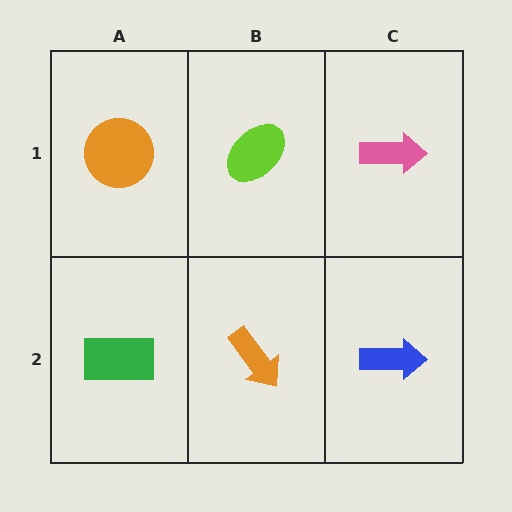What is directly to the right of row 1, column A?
A lime ellipse.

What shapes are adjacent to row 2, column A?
An orange circle (row 1, column A), an orange arrow (row 2, column B).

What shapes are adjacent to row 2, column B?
A lime ellipse (row 1, column B), a green rectangle (row 2, column A), a blue arrow (row 2, column C).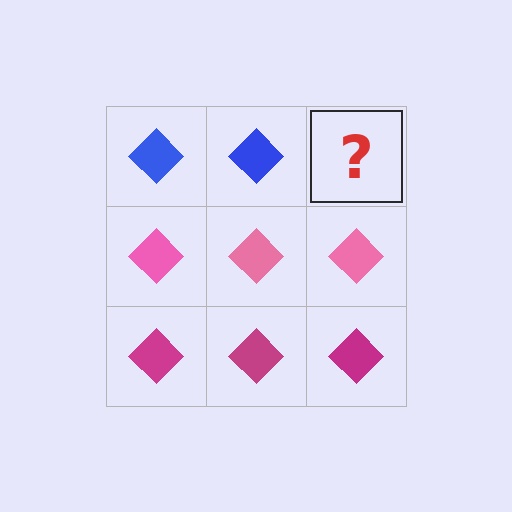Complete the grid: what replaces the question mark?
The question mark should be replaced with a blue diamond.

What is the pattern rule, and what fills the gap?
The rule is that each row has a consistent color. The gap should be filled with a blue diamond.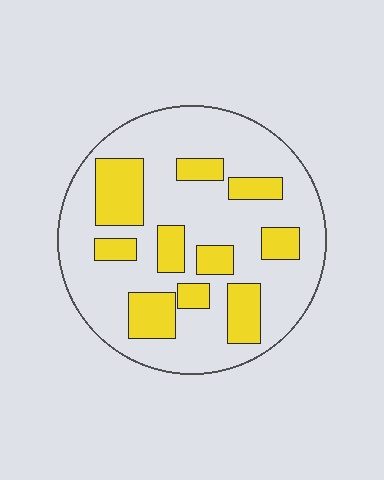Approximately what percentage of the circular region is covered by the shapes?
Approximately 25%.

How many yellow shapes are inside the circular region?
10.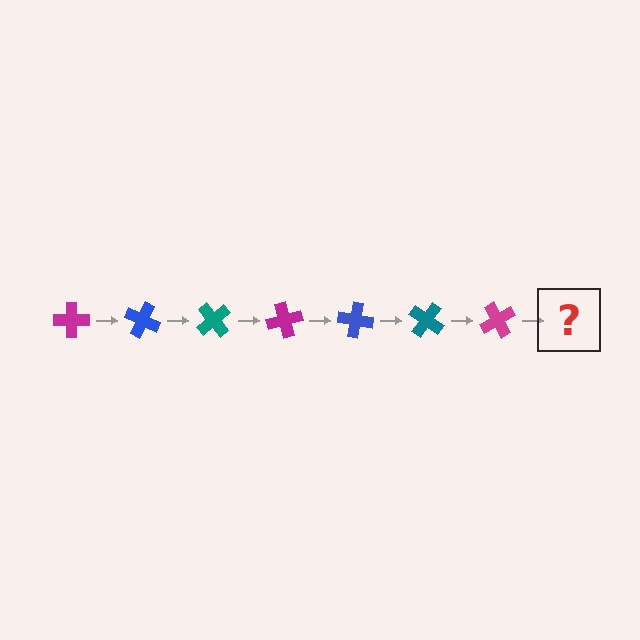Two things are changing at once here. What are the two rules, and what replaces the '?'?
The two rules are that it rotates 25 degrees each step and the color cycles through magenta, blue, and teal. The '?' should be a blue cross, rotated 175 degrees from the start.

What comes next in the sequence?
The next element should be a blue cross, rotated 175 degrees from the start.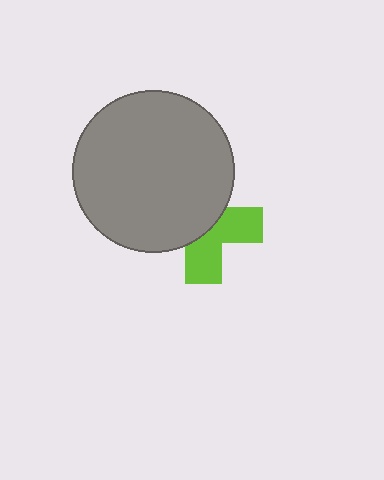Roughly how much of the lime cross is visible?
A small part of it is visible (roughly 45%).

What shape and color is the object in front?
The object in front is a gray circle.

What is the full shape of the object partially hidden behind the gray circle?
The partially hidden object is a lime cross.